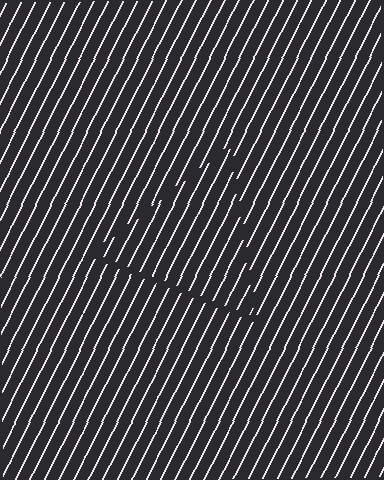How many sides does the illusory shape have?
3 sides — the line-ends trace a triangle.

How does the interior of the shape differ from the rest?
The interior of the shape contains the same grating, shifted by half a period — the contour is defined by the phase discontinuity where line-ends from the inner and outer gratings abut.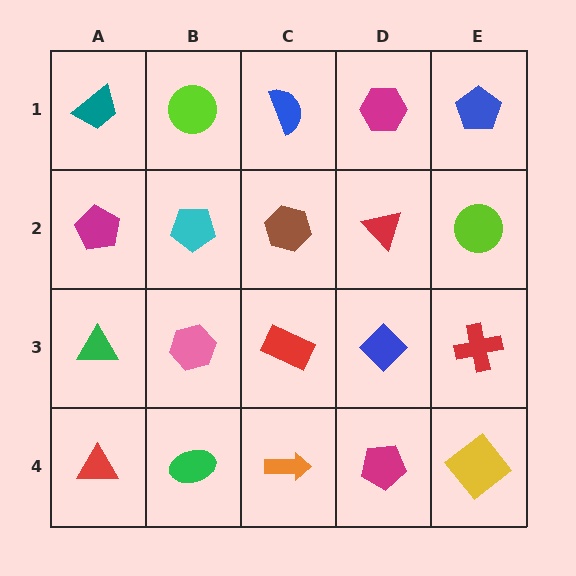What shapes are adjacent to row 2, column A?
A teal trapezoid (row 1, column A), a green triangle (row 3, column A), a cyan pentagon (row 2, column B).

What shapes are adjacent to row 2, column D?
A magenta hexagon (row 1, column D), a blue diamond (row 3, column D), a brown hexagon (row 2, column C), a lime circle (row 2, column E).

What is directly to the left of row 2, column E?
A red triangle.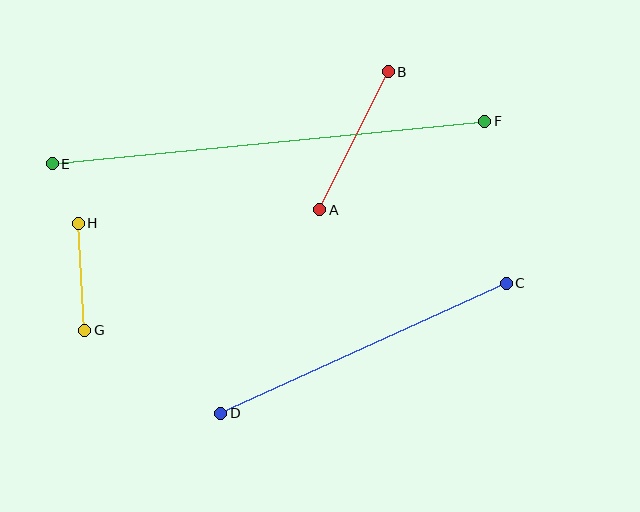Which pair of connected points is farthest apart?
Points E and F are farthest apart.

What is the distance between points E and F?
The distance is approximately 435 pixels.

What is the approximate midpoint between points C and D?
The midpoint is at approximately (363, 348) pixels.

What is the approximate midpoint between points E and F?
The midpoint is at approximately (269, 143) pixels.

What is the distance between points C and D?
The distance is approximately 314 pixels.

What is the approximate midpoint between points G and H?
The midpoint is at approximately (82, 277) pixels.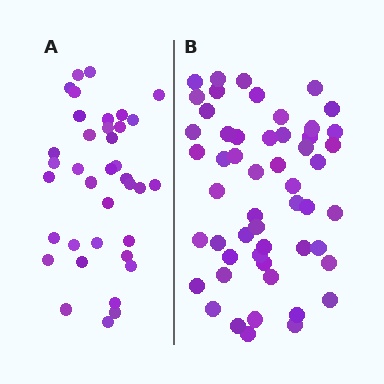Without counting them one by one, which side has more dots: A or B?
Region B (the right region) has more dots.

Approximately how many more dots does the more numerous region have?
Region B has approximately 15 more dots than region A.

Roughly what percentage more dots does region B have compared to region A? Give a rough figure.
About 45% more.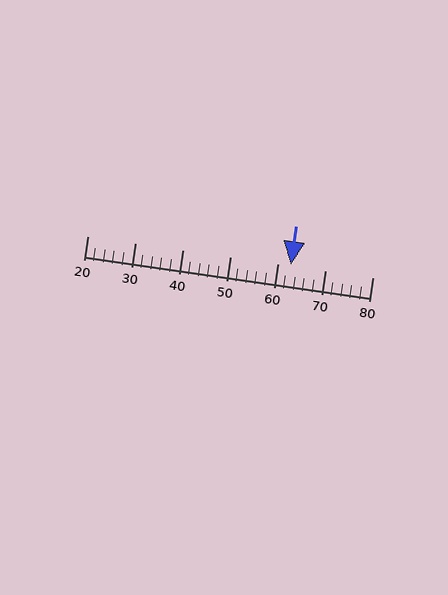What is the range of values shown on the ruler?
The ruler shows values from 20 to 80.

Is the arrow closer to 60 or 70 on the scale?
The arrow is closer to 60.